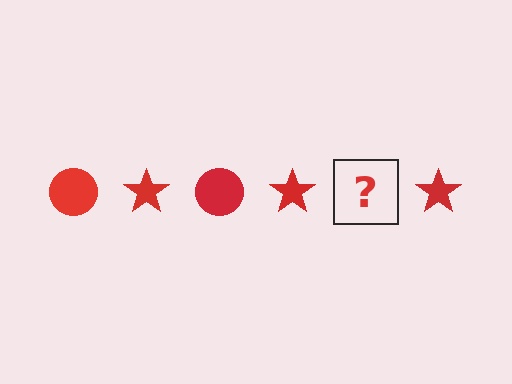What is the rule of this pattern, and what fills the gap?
The rule is that the pattern cycles through circle, star shapes in red. The gap should be filled with a red circle.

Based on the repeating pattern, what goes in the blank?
The blank should be a red circle.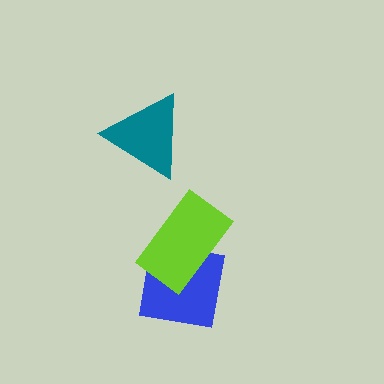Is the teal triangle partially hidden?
No, no other shape covers it.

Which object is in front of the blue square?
The lime rectangle is in front of the blue square.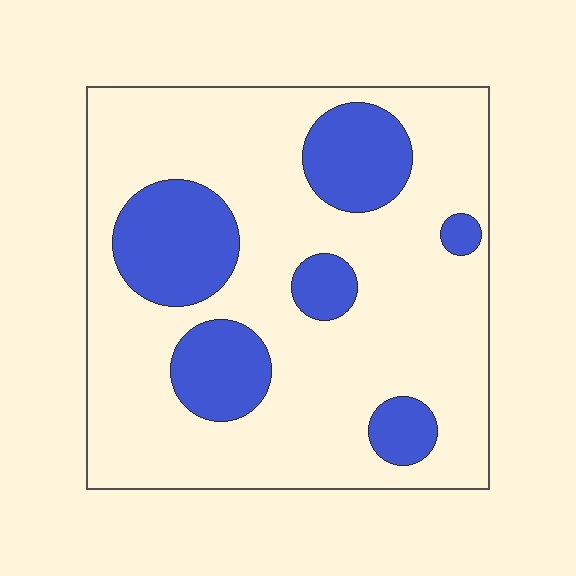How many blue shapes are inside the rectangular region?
6.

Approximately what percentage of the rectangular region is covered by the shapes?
Approximately 25%.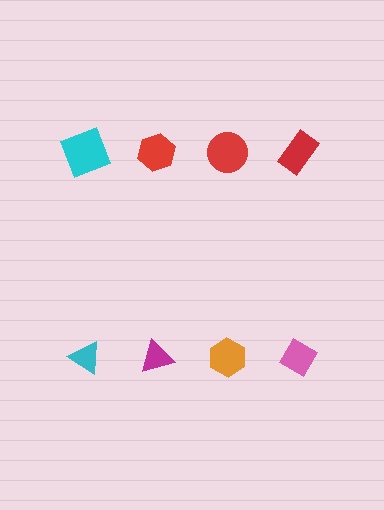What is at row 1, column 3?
A red circle.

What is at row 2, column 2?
A magenta triangle.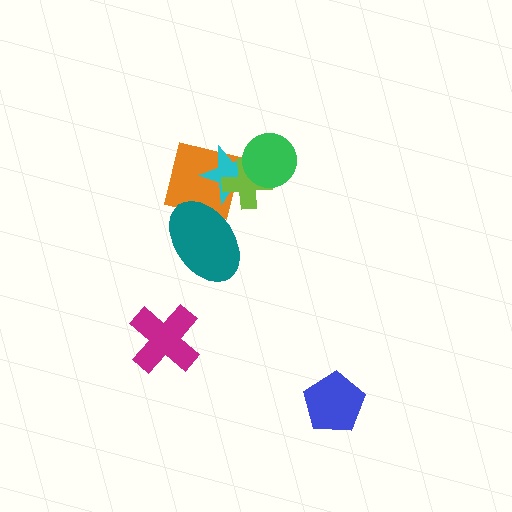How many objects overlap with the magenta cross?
0 objects overlap with the magenta cross.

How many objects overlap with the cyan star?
3 objects overlap with the cyan star.